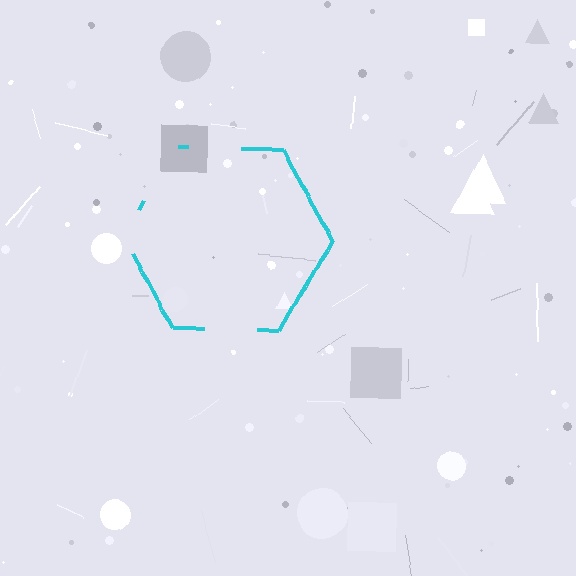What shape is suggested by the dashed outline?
The dashed outline suggests a hexagon.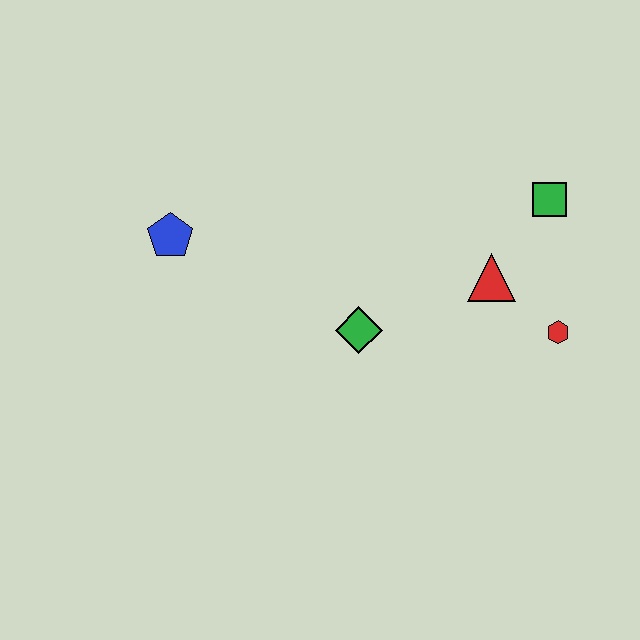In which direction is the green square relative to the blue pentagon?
The green square is to the right of the blue pentagon.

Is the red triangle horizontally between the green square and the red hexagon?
No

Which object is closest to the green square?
The red triangle is closest to the green square.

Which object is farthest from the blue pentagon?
The red hexagon is farthest from the blue pentagon.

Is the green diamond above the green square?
No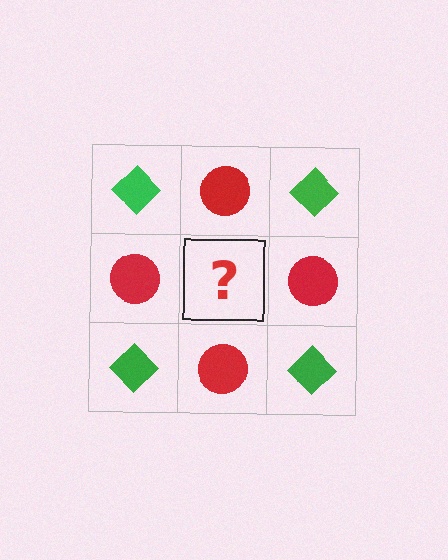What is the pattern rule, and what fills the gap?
The rule is that it alternates green diamond and red circle in a checkerboard pattern. The gap should be filled with a green diamond.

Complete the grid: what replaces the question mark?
The question mark should be replaced with a green diamond.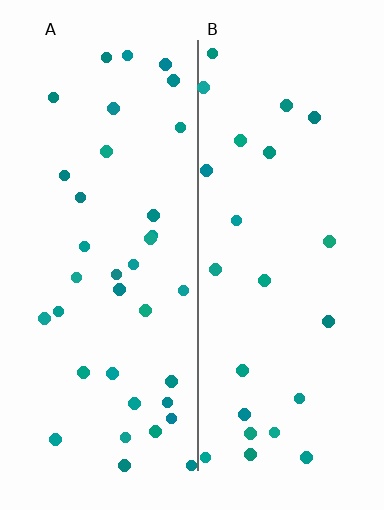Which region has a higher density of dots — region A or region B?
A (the left).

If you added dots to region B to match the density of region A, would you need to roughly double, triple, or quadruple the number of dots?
Approximately double.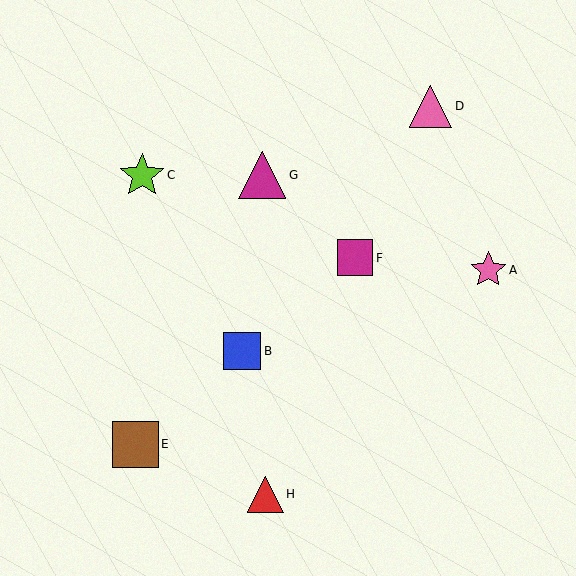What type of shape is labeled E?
Shape E is a brown square.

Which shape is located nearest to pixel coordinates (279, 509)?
The red triangle (labeled H) at (265, 494) is nearest to that location.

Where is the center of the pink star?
The center of the pink star is at (488, 270).